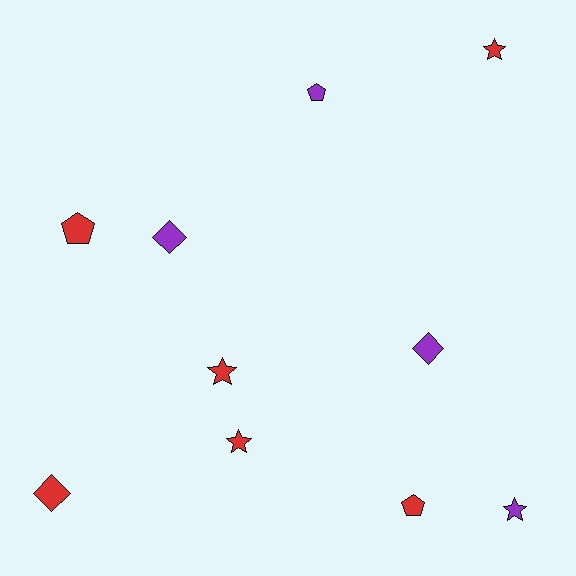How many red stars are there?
There are 3 red stars.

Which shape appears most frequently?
Star, with 4 objects.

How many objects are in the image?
There are 10 objects.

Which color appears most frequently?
Red, with 6 objects.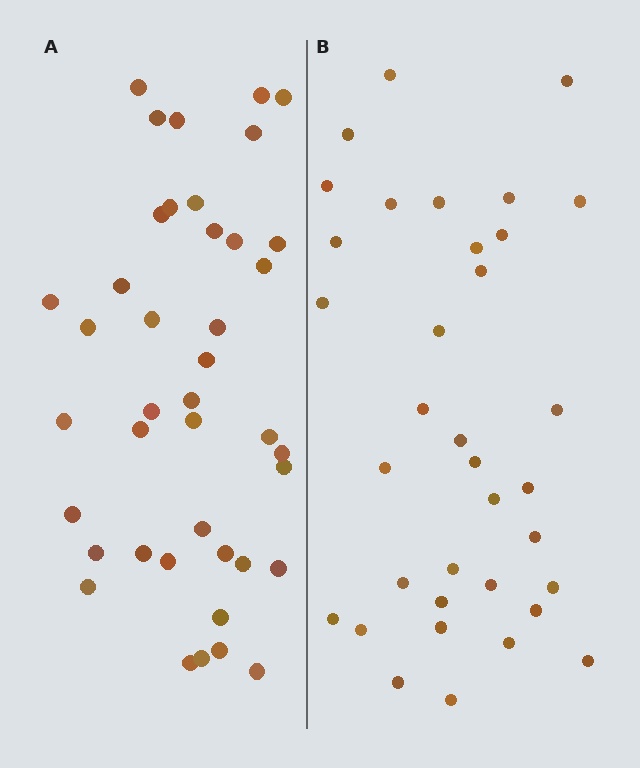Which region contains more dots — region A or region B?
Region A (the left region) has more dots.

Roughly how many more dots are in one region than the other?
Region A has about 6 more dots than region B.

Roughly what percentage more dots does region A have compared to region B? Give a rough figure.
About 15% more.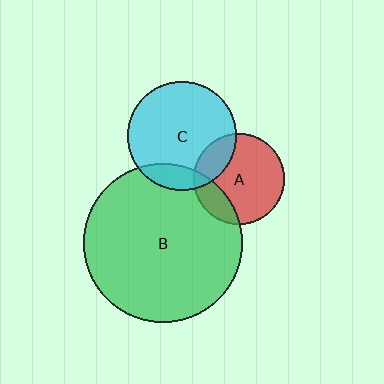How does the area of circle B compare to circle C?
Approximately 2.1 times.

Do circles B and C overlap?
Yes.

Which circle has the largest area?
Circle B (green).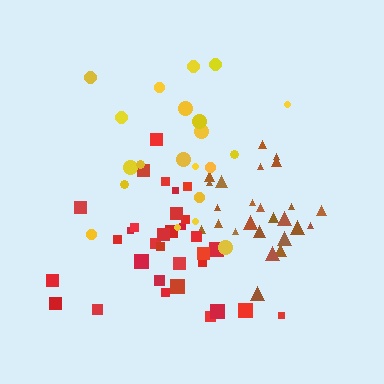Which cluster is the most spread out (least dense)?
Yellow.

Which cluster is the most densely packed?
Brown.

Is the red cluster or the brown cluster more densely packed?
Brown.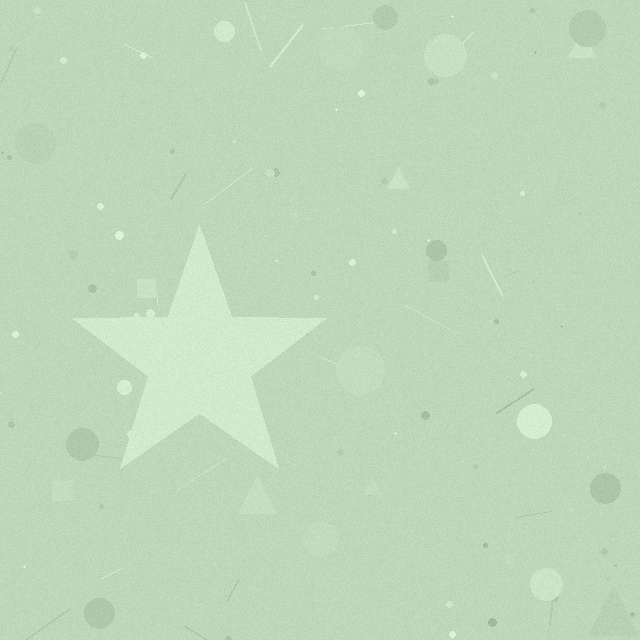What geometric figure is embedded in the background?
A star is embedded in the background.